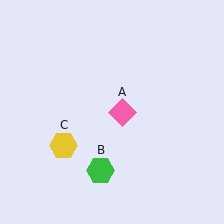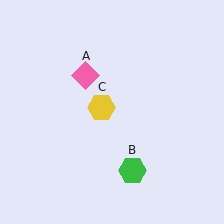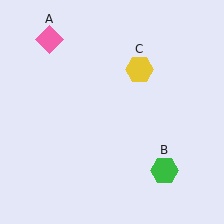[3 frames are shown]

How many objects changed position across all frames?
3 objects changed position: pink diamond (object A), green hexagon (object B), yellow hexagon (object C).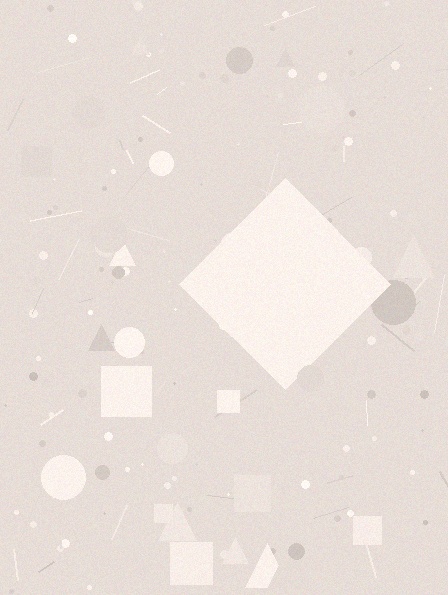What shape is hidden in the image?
A diamond is hidden in the image.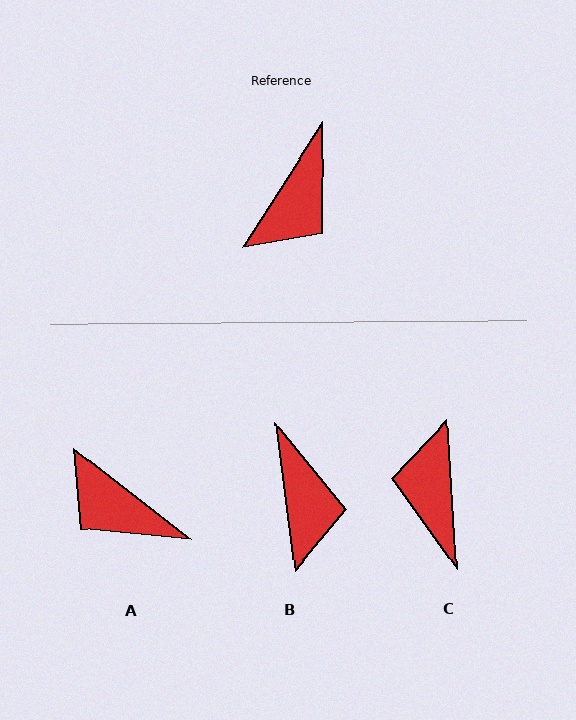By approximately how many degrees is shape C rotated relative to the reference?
Approximately 143 degrees clockwise.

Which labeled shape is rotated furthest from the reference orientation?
C, about 143 degrees away.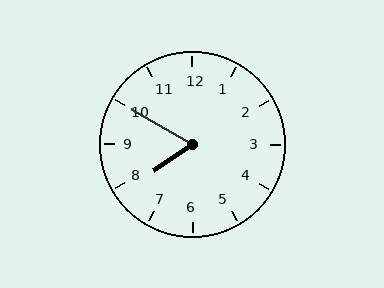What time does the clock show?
7:50.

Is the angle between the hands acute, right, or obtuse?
It is acute.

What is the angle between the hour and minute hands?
Approximately 65 degrees.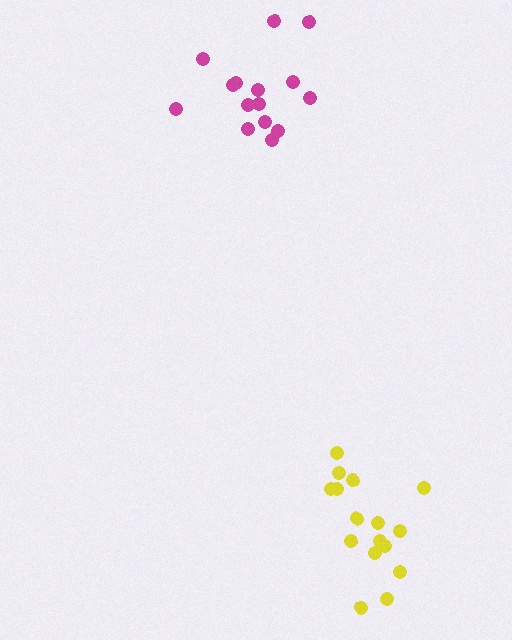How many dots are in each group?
Group 1: 15 dots, Group 2: 16 dots (31 total).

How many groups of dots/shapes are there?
There are 2 groups.